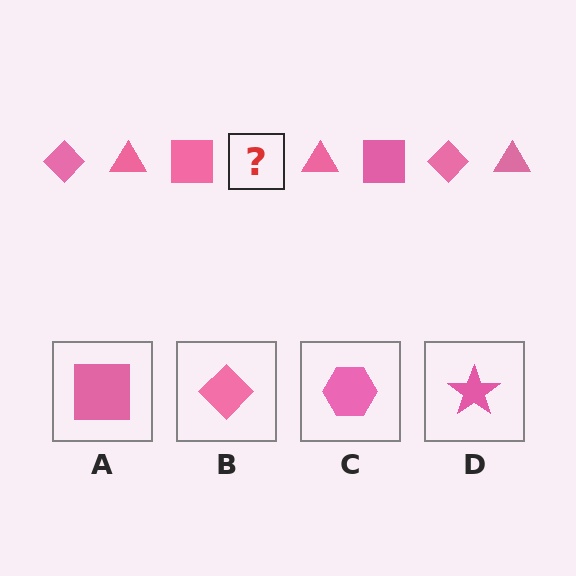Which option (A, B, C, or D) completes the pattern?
B.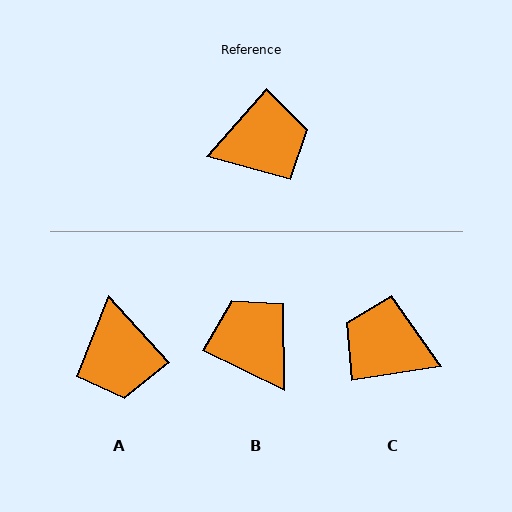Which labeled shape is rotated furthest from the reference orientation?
C, about 140 degrees away.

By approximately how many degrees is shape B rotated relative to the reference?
Approximately 106 degrees counter-clockwise.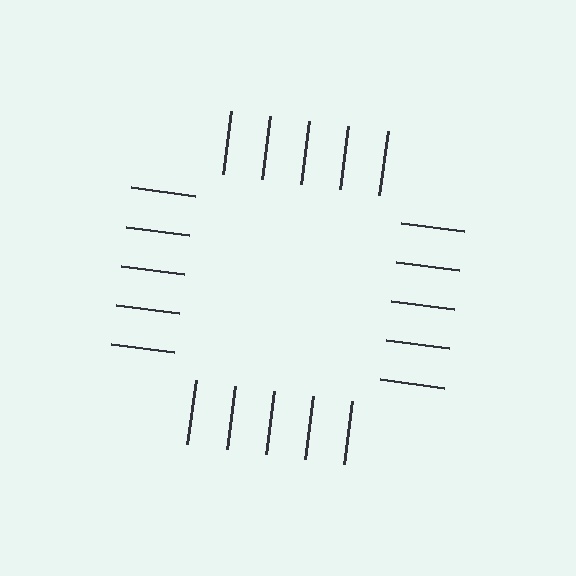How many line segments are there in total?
20 — 5 along each of the 4 edges.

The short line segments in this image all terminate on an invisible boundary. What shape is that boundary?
An illusory square — the line segments terminate on its edges but no continuous stroke is drawn.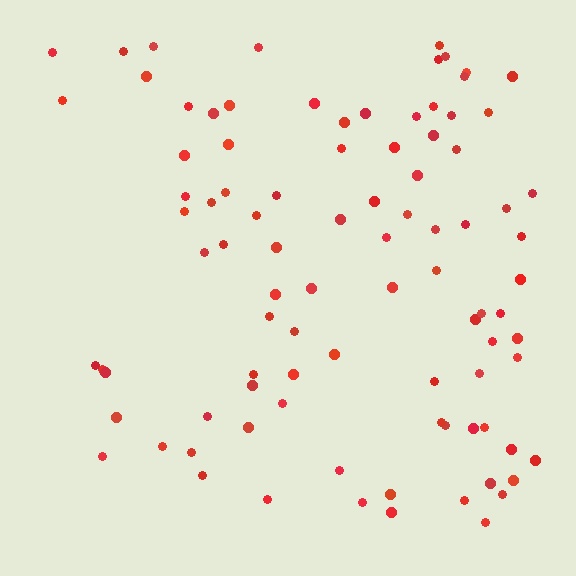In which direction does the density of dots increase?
From left to right, with the right side densest.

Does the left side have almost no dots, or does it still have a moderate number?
Still a moderate number, just noticeably fewer than the right.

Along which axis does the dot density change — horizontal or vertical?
Horizontal.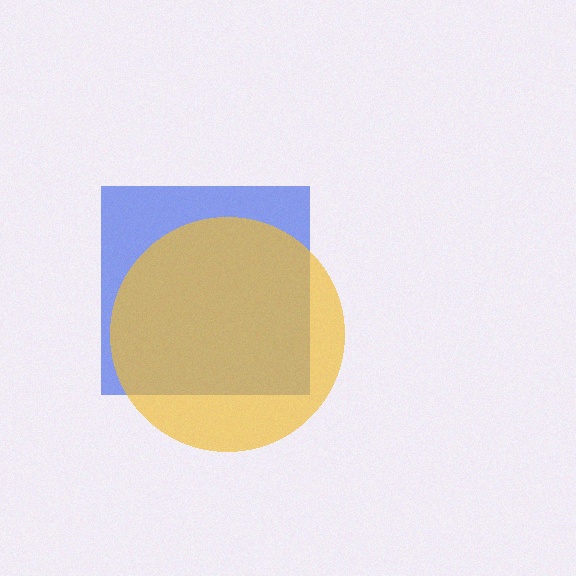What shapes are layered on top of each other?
The layered shapes are: a blue square, a yellow circle.